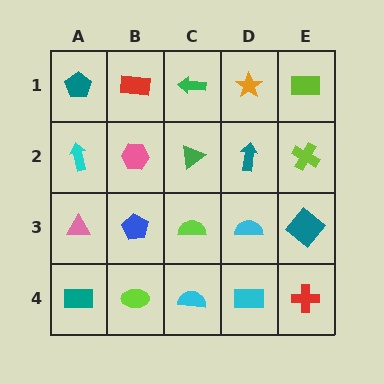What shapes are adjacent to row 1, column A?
A cyan arrow (row 2, column A), a red rectangle (row 1, column B).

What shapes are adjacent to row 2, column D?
An orange star (row 1, column D), a cyan semicircle (row 3, column D), a green triangle (row 2, column C), a lime cross (row 2, column E).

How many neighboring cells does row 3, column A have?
3.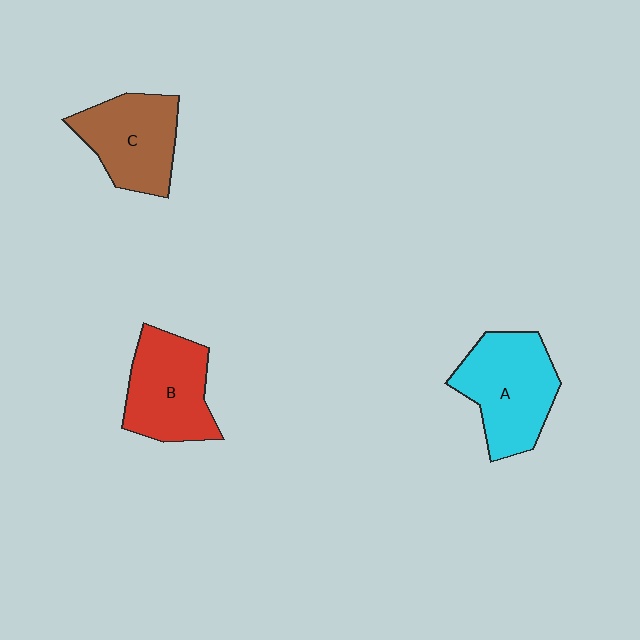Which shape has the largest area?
Shape A (cyan).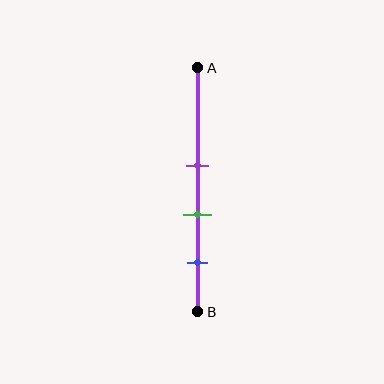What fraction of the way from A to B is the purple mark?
The purple mark is approximately 40% (0.4) of the way from A to B.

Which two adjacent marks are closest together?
The purple and green marks are the closest adjacent pair.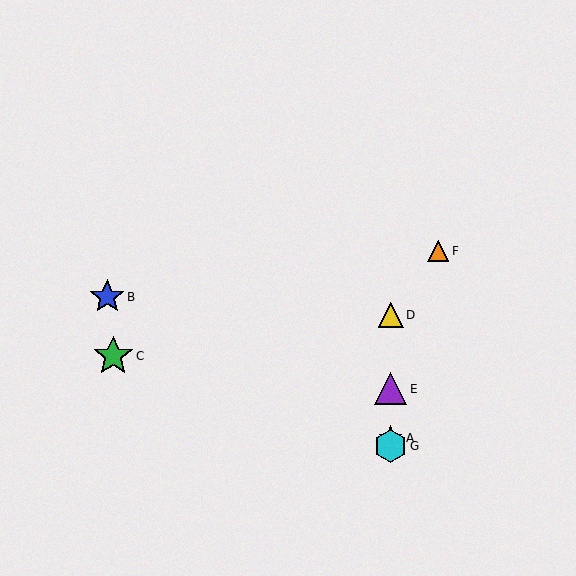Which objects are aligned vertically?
Objects A, D, E, G are aligned vertically.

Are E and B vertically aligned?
No, E is at x≈391 and B is at x≈107.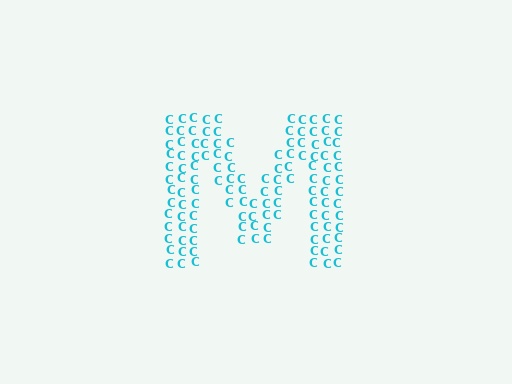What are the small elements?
The small elements are letter C's.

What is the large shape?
The large shape is the letter M.